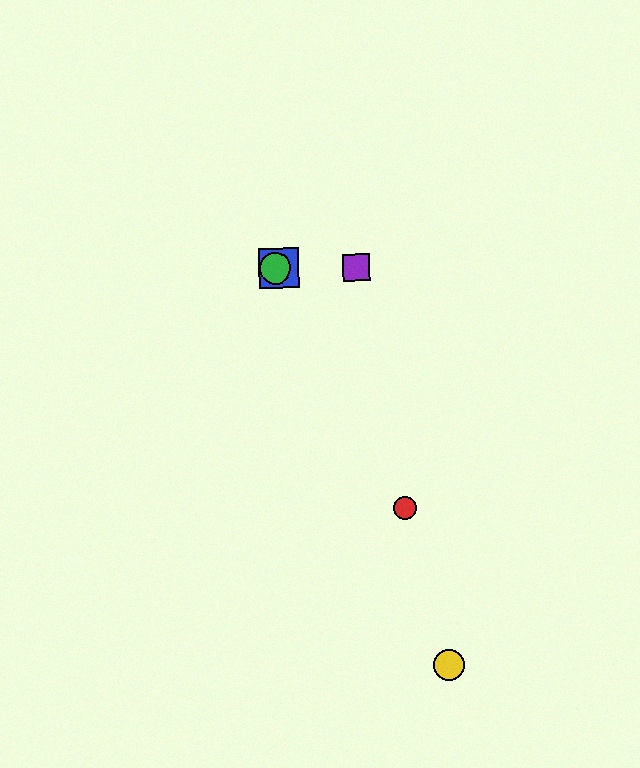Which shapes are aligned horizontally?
The blue square, the green circle, the purple square are aligned horizontally.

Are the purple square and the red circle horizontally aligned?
No, the purple square is at y≈267 and the red circle is at y≈508.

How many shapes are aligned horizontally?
3 shapes (the blue square, the green circle, the purple square) are aligned horizontally.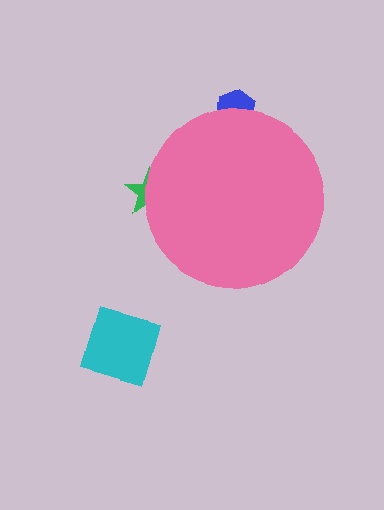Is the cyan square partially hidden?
No, the cyan square is fully visible.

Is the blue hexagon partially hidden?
Yes, the blue hexagon is partially hidden behind the pink circle.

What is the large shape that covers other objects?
A pink circle.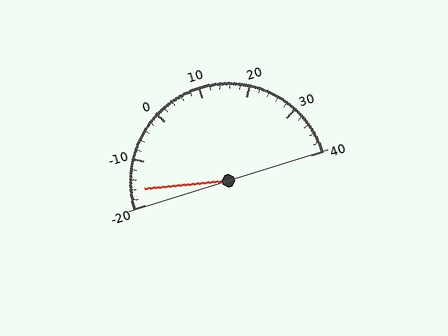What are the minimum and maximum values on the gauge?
The gauge ranges from -20 to 40.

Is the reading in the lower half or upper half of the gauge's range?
The reading is in the lower half of the range (-20 to 40).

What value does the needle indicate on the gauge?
The needle indicates approximately -16.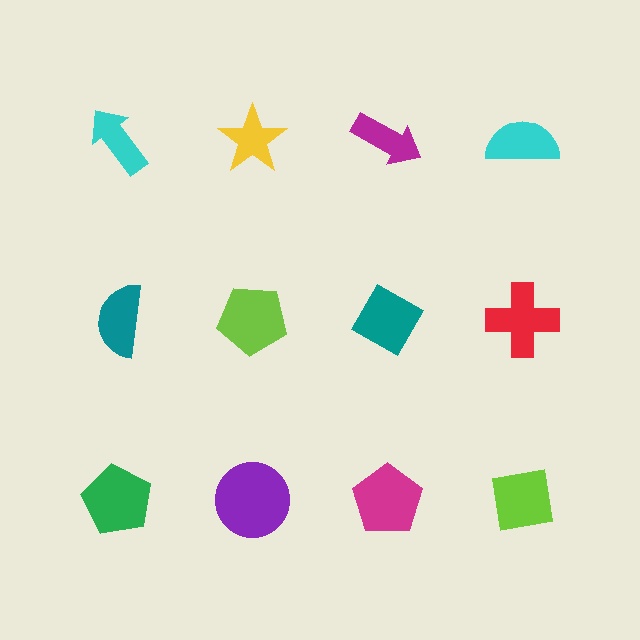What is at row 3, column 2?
A purple circle.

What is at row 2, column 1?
A teal semicircle.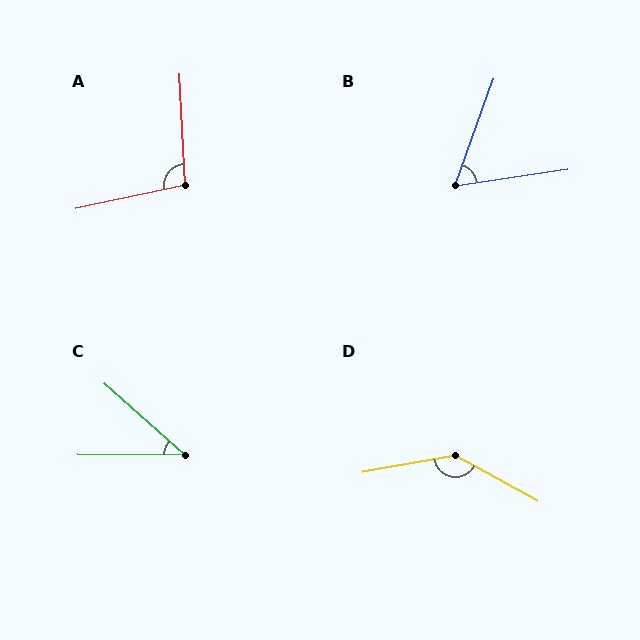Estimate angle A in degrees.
Approximately 99 degrees.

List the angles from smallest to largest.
C (41°), B (62°), A (99°), D (141°).